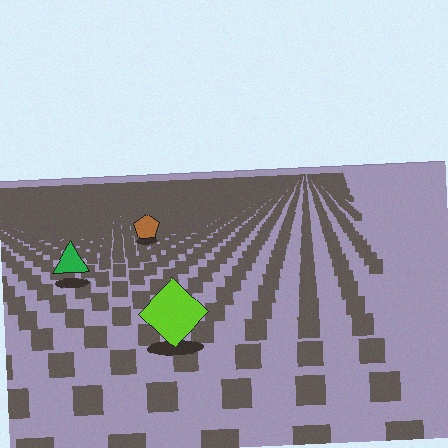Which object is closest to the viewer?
The lime diamond is closest. The texture marks near it are larger and more spread out.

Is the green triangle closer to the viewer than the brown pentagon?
Yes. The green triangle is closer — you can tell from the texture gradient: the ground texture is coarser near it.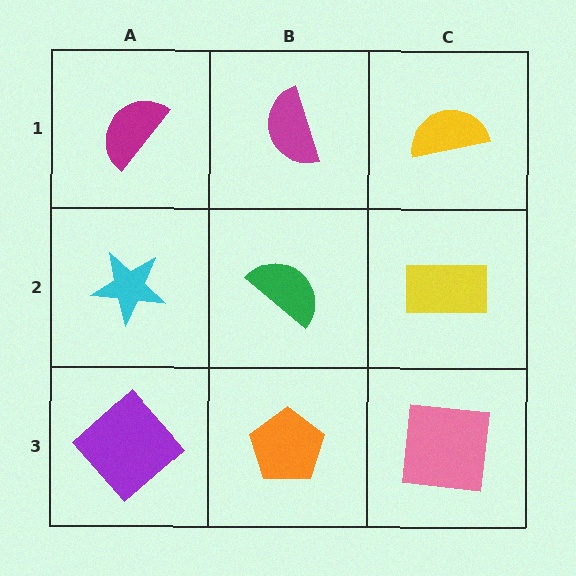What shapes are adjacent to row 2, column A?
A magenta semicircle (row 1, column A), a purple diamond (row 3, column A), a green semicircle (row 2, column B).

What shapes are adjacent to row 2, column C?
A yellow semicircle (row 1, column C), a pink square (row 3, column C), a green semicircle (row 2, column B).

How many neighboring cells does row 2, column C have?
3.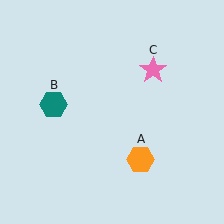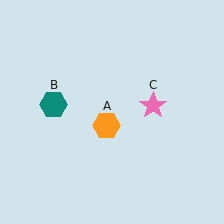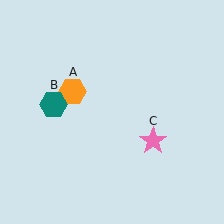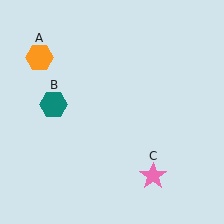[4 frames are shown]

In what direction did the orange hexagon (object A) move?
The orange hexagon (object A) moved up and to the left.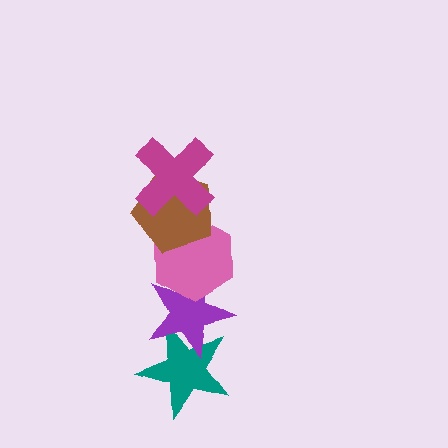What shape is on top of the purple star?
The pink hexagon is on top of the purple star.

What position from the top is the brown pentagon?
The brown pentagon is 2nd from the top.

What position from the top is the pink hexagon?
The pink hexagon is 3rd from the top.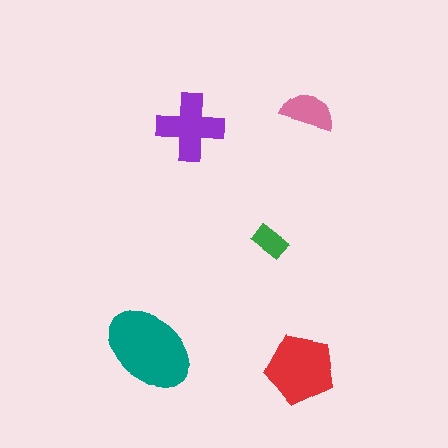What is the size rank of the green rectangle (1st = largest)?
5th.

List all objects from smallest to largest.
The green rectangle, the pink semicircle, the purple cross, the red pentagon, the teal ellipse.